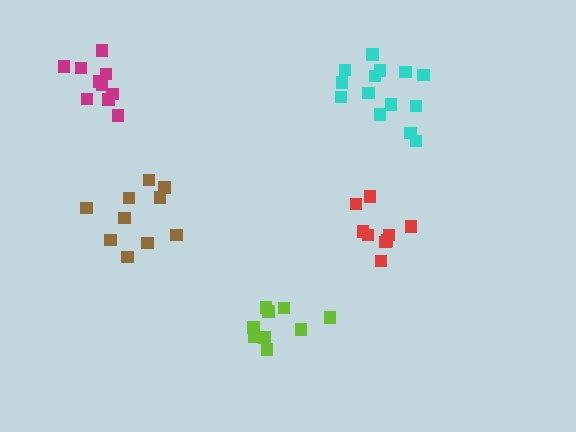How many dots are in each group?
Group 1: 10 dots, Group 2: 9 dots, Group 3: 10 dots, Group 4: 14 dots, Group 5: 9 dots (52 total).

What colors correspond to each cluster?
The clusters are colored: brown, lime, magenta, cyan, red.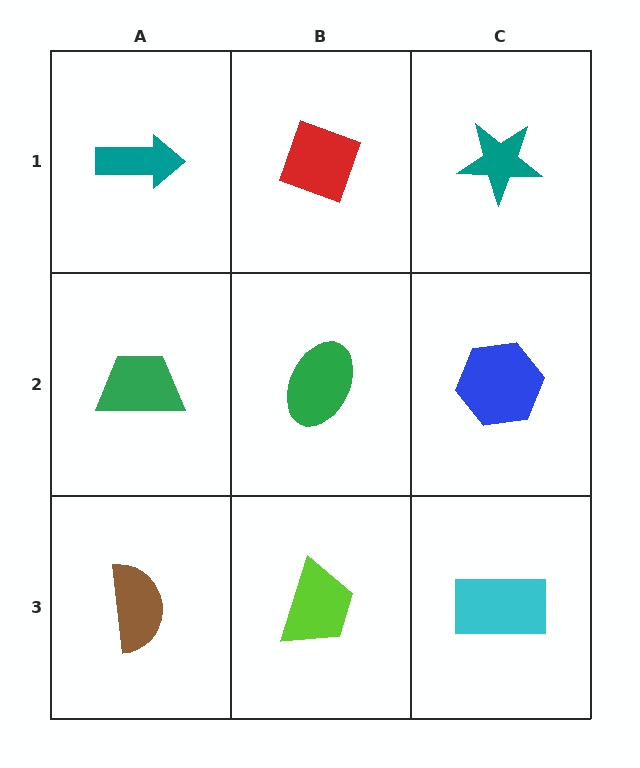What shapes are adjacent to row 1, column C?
A blue hexagon (row 2, column C), a red diamond (row 1, column B).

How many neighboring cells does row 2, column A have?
3.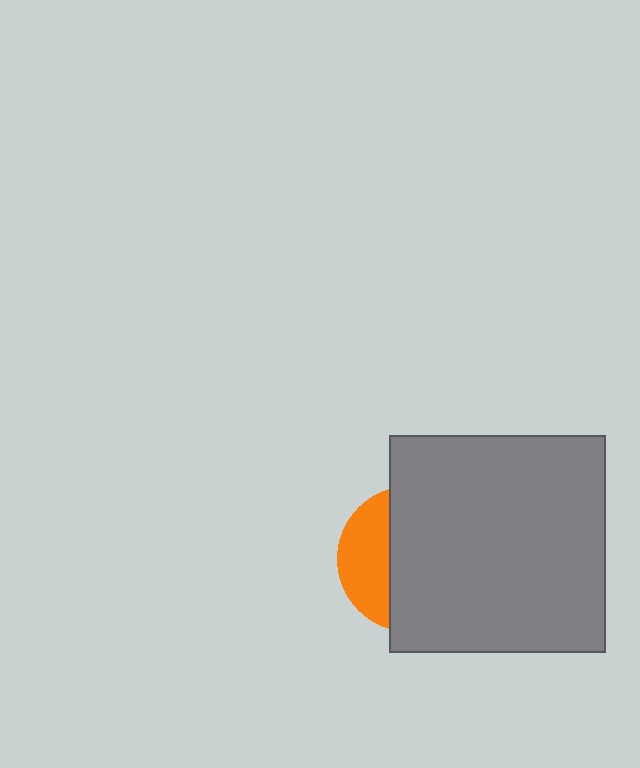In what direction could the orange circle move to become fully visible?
The orange circle could move left. That would shift it out from behind the gray square entirely.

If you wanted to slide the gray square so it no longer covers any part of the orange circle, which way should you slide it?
Slide it right — that is the most direct way to separate the two shapes.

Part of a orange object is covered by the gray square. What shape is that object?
It is a circle.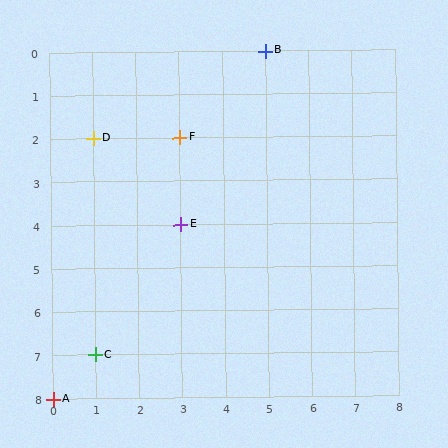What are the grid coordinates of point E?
Point E is at grid coordinates (3, 4).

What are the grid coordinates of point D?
Point D is at grid coordinates (1, 2).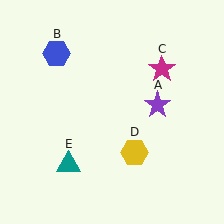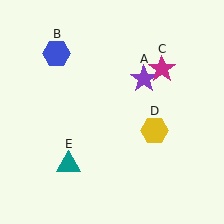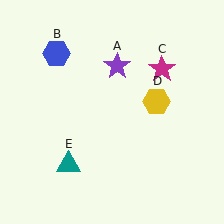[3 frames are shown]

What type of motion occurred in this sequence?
The purple star (object A), yellow hexagon (object D) rotated counterclockwise around the center of the scene.